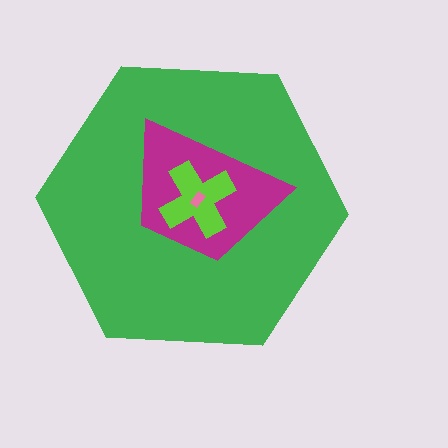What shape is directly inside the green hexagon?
The magenta trapezoid.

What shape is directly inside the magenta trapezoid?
The lime cross.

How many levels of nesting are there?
4.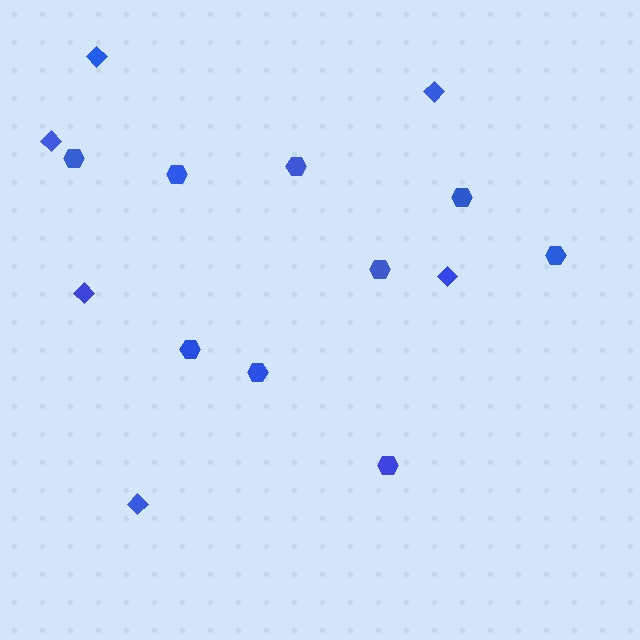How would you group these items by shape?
There are 2 groups: one group of diamonds (6) and one group of hexagons (9).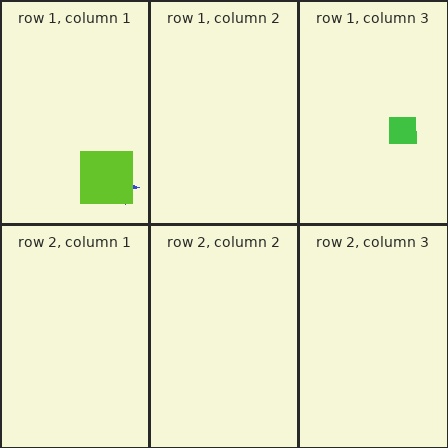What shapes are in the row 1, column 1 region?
The blue star, the lime square.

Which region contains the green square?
The row 1, column 3 region.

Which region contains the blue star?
The row 1, column 1 region.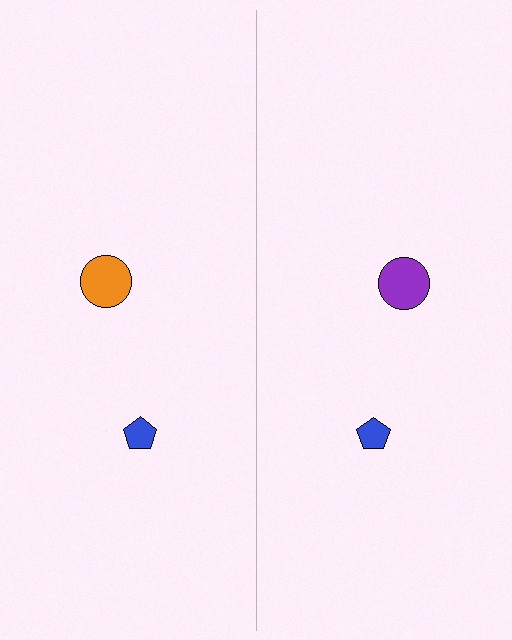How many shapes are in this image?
There are 4 shapes in this image.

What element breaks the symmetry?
The purple circle on the right side breaks the symmetry — its mirror counterpart is orange.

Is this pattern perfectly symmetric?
No, the pattern is not perfectly symmetric. The purple circle on the right side breaks the symmetry — its mirror counterpart is orange.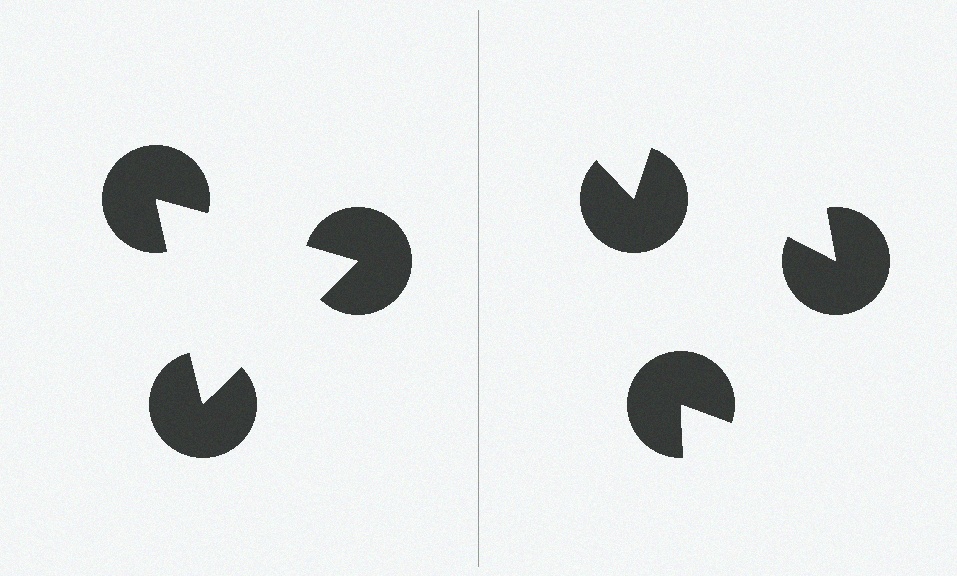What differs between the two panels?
The pac-man discs are positioned identically on both sides; only the wedge orientations differ. On the left they align to a triangle; on the right they are misaligned.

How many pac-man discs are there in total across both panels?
6 — 3 on each side.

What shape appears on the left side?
An illusory triangle.